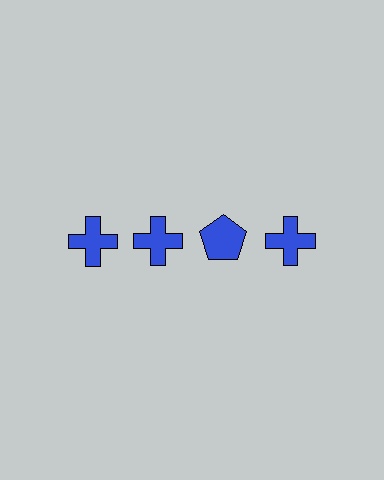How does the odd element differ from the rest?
It has a different shape: pentagon instead of cross.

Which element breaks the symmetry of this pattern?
The blue pentagon in the top row, center column breaks the symmetry. All other shapes are blue crosses.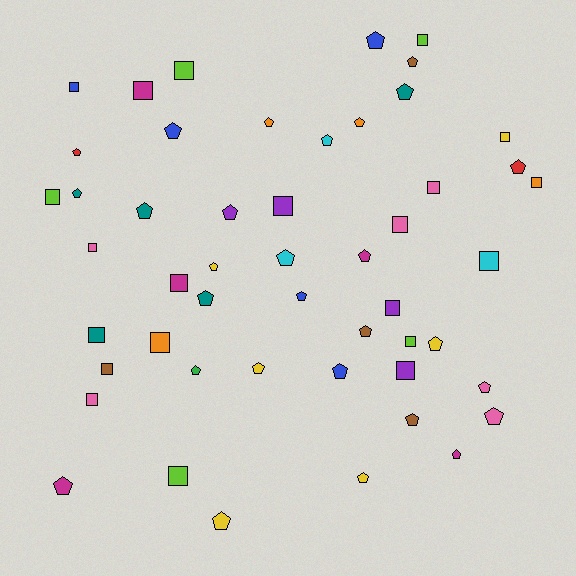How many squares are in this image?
There are 21 squares.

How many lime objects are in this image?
There are 5 lime objects.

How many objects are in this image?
There are 50 objects.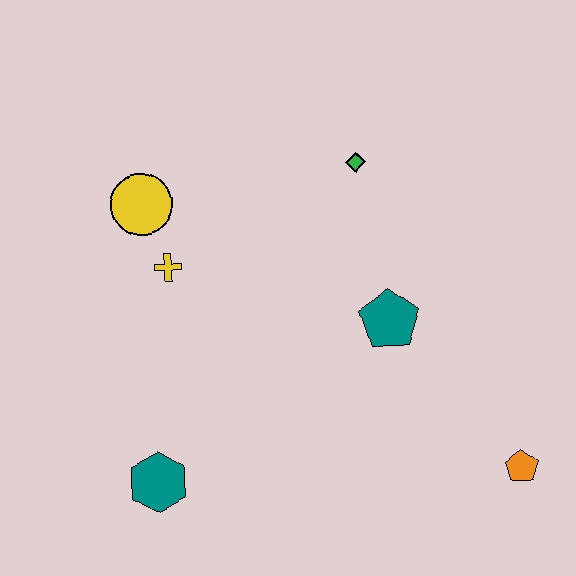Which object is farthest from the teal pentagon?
The teal hexagon is farthest from the teal pentagon.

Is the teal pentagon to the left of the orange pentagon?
Yes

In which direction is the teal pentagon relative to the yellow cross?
The teal pentagon is to the right of the yellow cross.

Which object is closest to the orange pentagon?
The teal pentagon is closest to the orange pentagon.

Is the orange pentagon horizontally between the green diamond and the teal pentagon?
No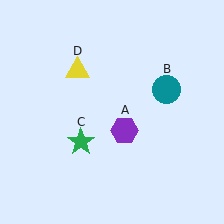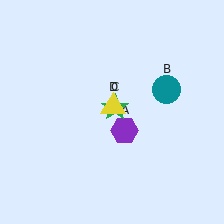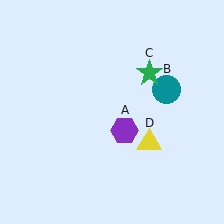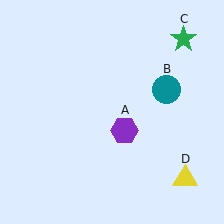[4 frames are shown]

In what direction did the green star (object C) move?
The green star (object C) moved up and to the right.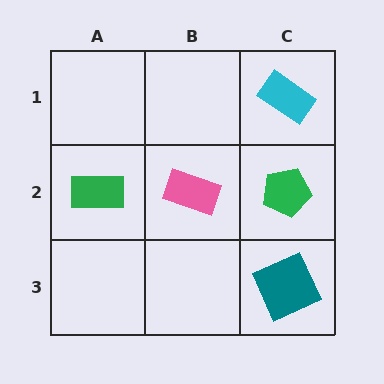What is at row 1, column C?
A cyan rectangle.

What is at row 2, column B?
A pink rectangle.